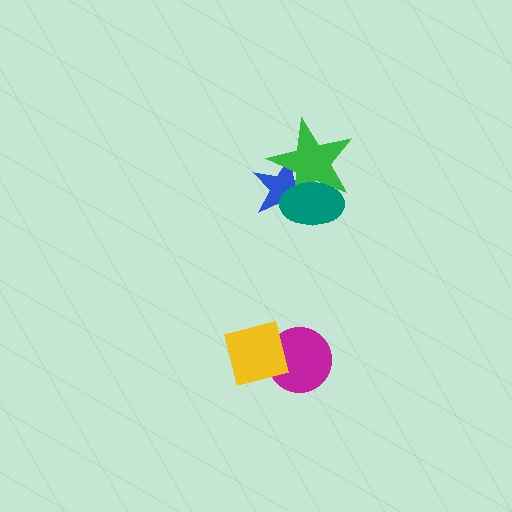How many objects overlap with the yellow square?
1 object overlaps with the yellow square.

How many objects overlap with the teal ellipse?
2 objects overlap with the teal ellipse.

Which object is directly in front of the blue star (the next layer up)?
The green star is directly in front of the blue star.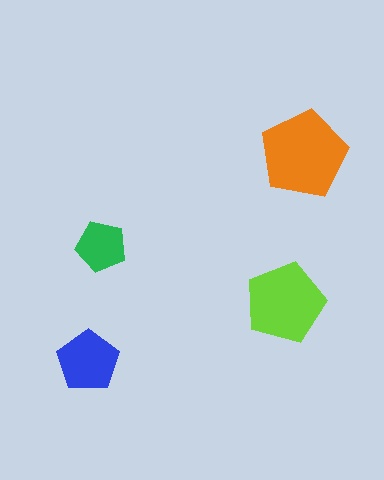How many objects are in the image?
There are 4 objects in the image.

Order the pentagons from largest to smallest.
the orange one, the lime one, the blue one, the green one.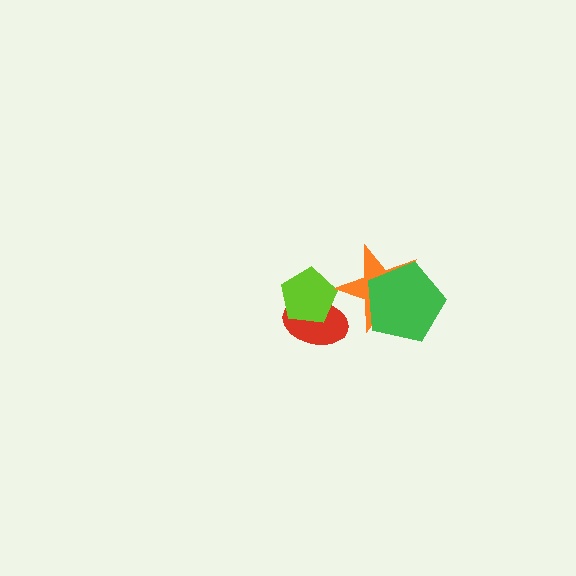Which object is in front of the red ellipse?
The lime pentagon is in front of the red ellipse.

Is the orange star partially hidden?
Yes, it is partially covered by another shape.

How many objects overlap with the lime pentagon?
1 object overlaps with the lime pentagon.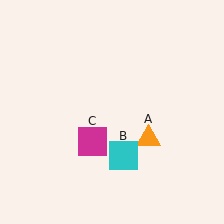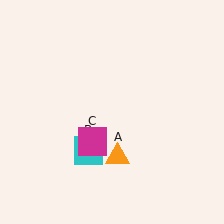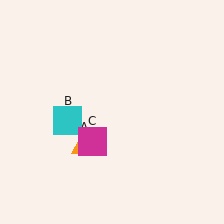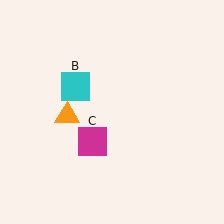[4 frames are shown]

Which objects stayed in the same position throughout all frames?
Magenta square (object C) remained stationary.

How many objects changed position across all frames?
2 objects changed position: orange triangle (object A), cyan square (object B).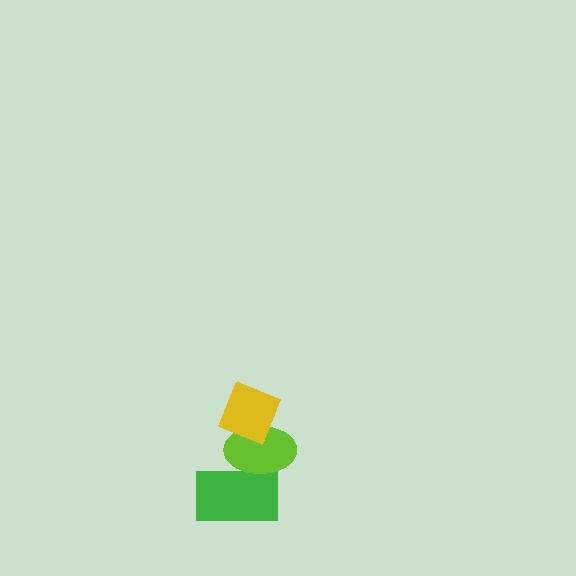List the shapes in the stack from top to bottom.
From top to bottom: the yellow diamond, the lime ellipse, the green rectangle.